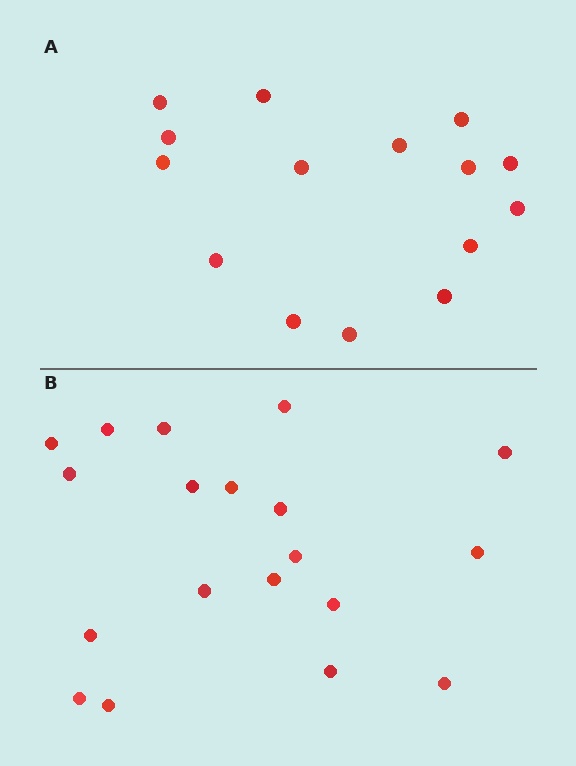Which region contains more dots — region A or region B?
Region B (the bottom region) has more dots.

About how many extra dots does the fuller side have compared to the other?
Region B has about 4 more dots than region A.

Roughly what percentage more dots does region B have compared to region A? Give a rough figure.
About 25% more.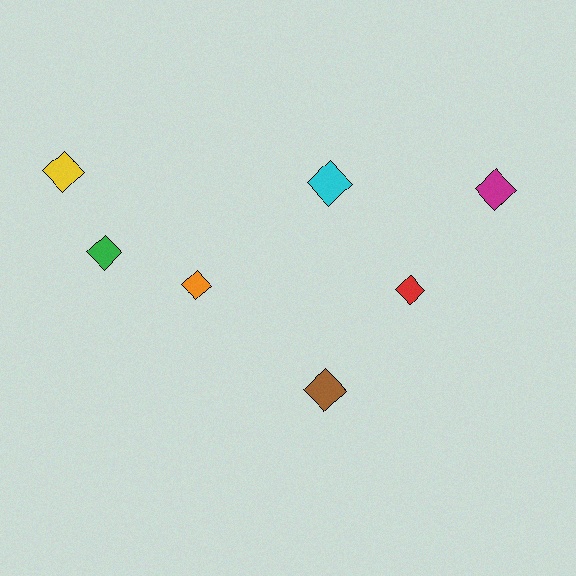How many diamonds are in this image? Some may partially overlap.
There are 7 diamonds.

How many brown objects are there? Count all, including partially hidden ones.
There is 1 brown object.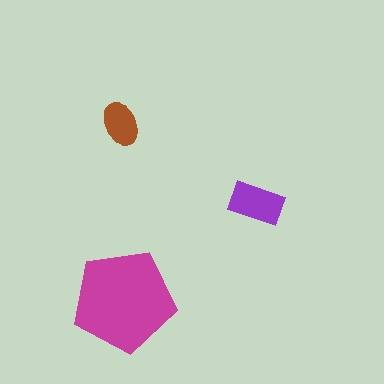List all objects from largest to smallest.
The magenta pentagon, the purple rectangle, the brown ellipse.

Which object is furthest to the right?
The purple rectangle is rightmost.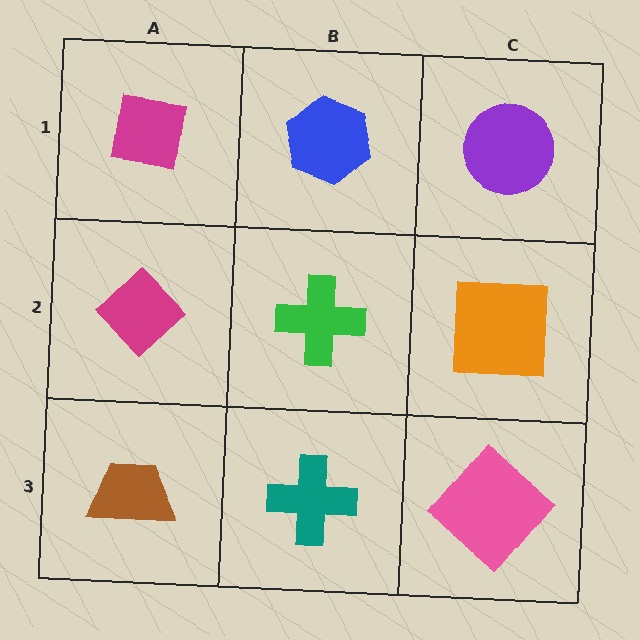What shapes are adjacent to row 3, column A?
A magenta diamond (row 2, column A), a teal cross (row 3, column B).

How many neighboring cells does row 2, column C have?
3.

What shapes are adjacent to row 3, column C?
An orange square (row 2, column C), a teal cross (row 3, column B).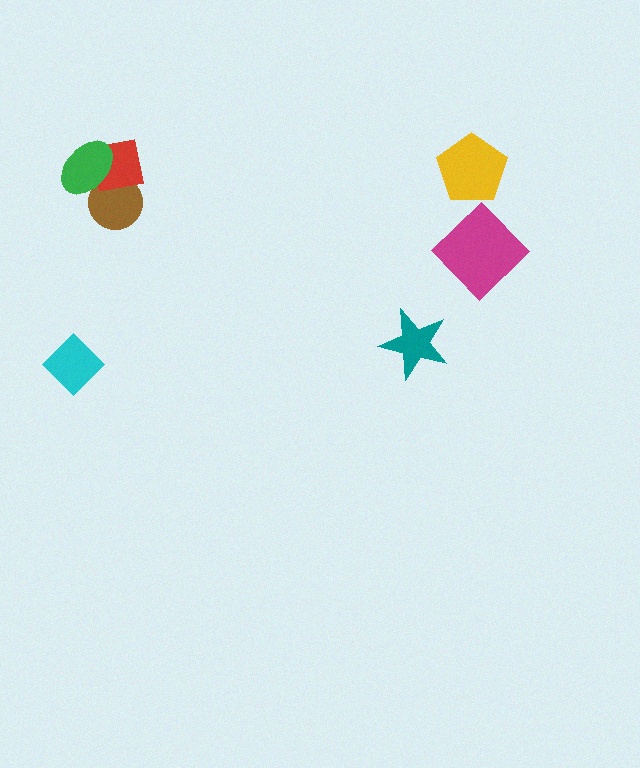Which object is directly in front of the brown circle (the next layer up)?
The red square is directly in front of the brown circle.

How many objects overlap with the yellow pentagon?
0 objects overlap with the yellow pentagon.